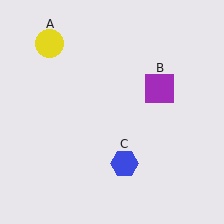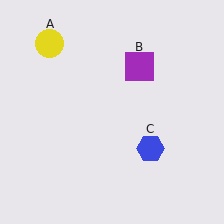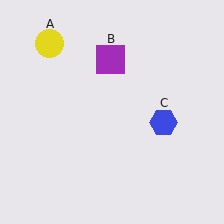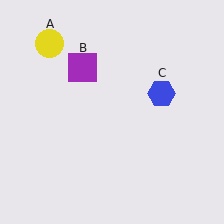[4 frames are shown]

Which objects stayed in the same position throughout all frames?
Yellow circle (object A) remained stationary.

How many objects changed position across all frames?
2 objects changed position: purple square (object B), blue hexagon (object C).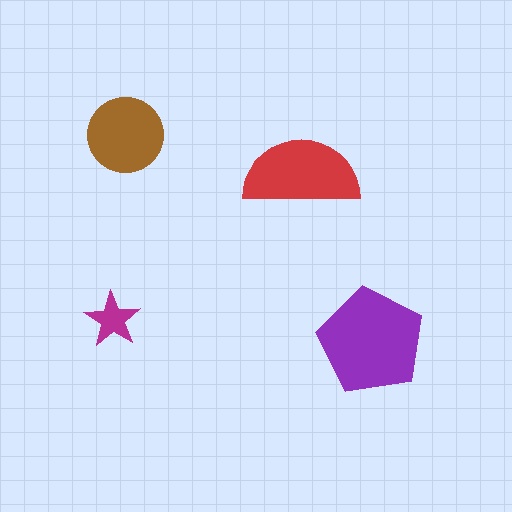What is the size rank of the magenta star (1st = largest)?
4th.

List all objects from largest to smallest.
The purple pentagon, the red semicircle, the brown circle, the magenta star.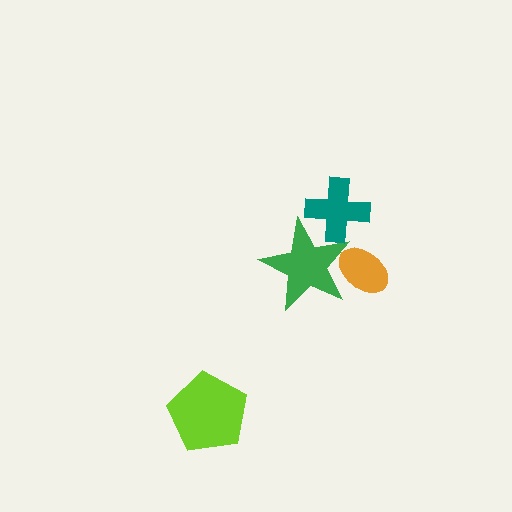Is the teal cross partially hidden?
No, no other shape covers it.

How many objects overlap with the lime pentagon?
0 objects overlap with the lime pentagon.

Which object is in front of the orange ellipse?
The green star is in front of the orange ellipse.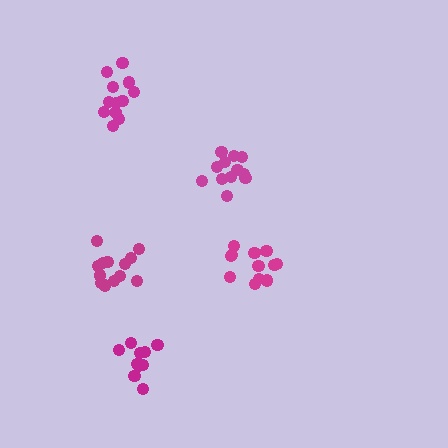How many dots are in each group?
Group 1: 13 dots, Group 2: 10 dots, Group 3: 12 dots, Group 4: 12 dots, Group 5: 12 dots (59 total).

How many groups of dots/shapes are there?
There are 5 groups.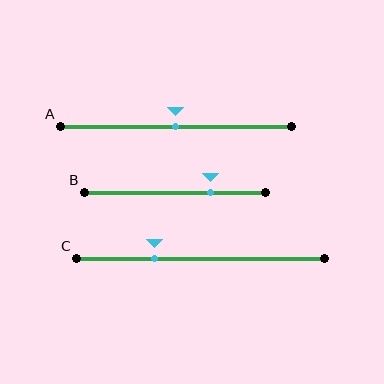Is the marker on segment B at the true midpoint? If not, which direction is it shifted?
No, the marker on segment B is shifted to the right by about 19% of the segment length.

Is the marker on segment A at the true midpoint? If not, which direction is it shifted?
Yes, the marker on segment A is at the true midpoint.